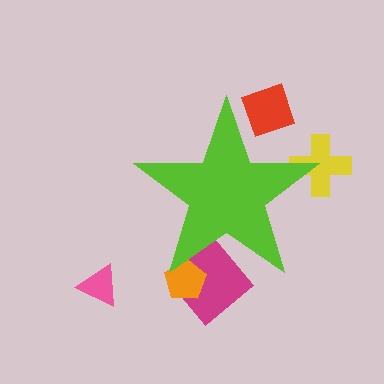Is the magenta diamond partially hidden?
Yes, the magenta diamond is partially hidden behind the lime star.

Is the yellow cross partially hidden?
Yes, the yellow cross is partially hidden behind the lime star.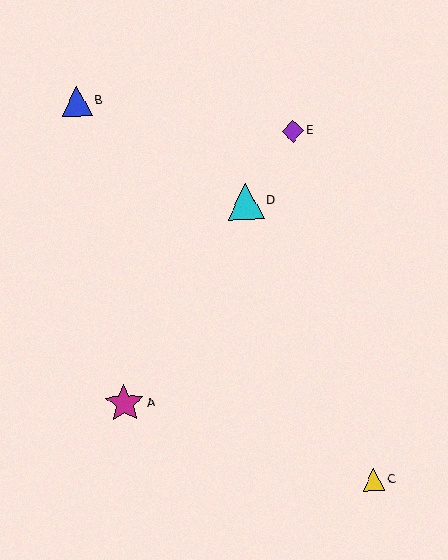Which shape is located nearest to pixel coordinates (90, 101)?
The blue triangle (labeled B) at (77, 101) is nearest to that location.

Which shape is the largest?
The magenta star (labeled A) is the largest.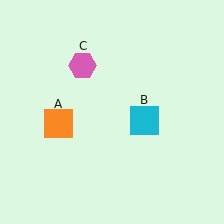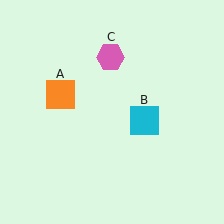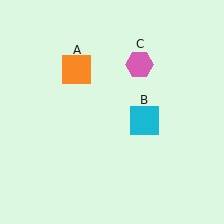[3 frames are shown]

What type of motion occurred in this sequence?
The orange square (object A), pink hexagon (object C) rotated clockwise around the center of the scene.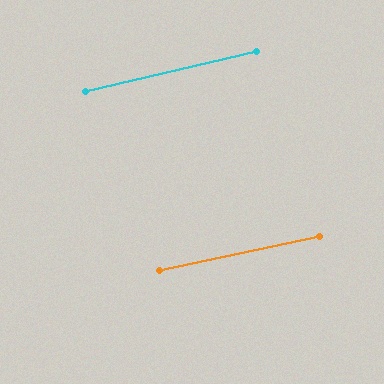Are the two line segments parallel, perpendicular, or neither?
Parallel — their directions differ by only 1.5°.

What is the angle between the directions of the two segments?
Approximately 2 degrees.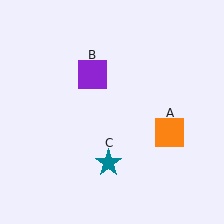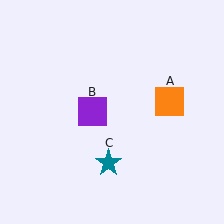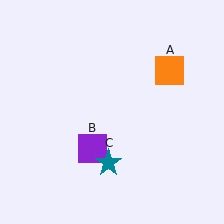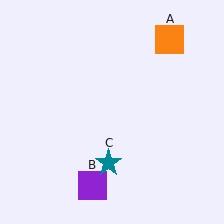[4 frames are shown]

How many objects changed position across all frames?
2 objects changed position: orange square (object A), purple square (object B).